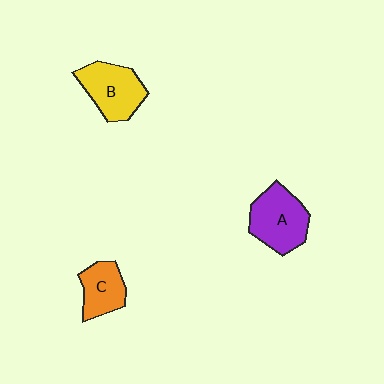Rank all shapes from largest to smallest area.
From largest to smallest: A (purple), B (yellow), C (orange).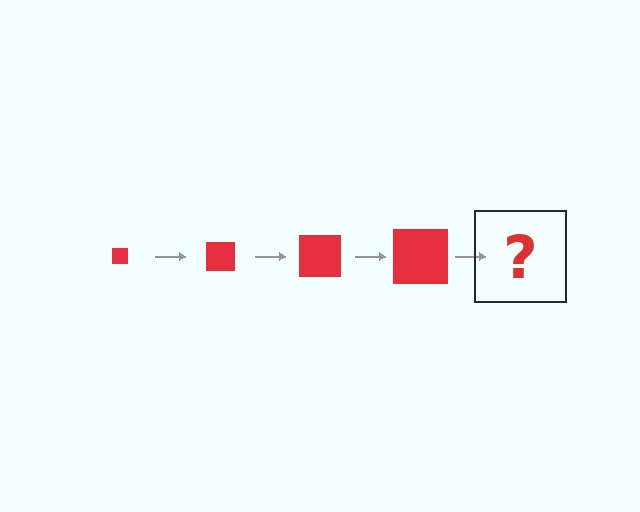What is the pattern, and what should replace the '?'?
The pattern is that the square gets progressively larger each step. The '?' should be a red square, larger than the previous one.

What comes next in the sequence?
The next element should be a red square, larger than the previous one.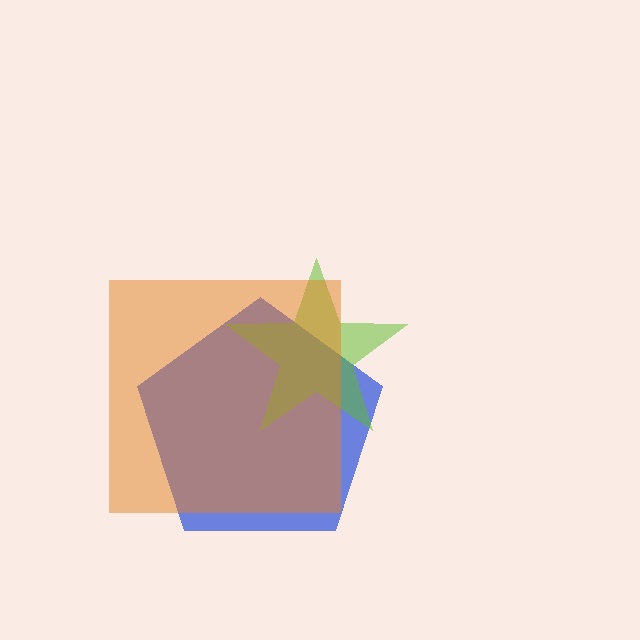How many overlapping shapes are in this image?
There are 3 overlapping shapes in the image.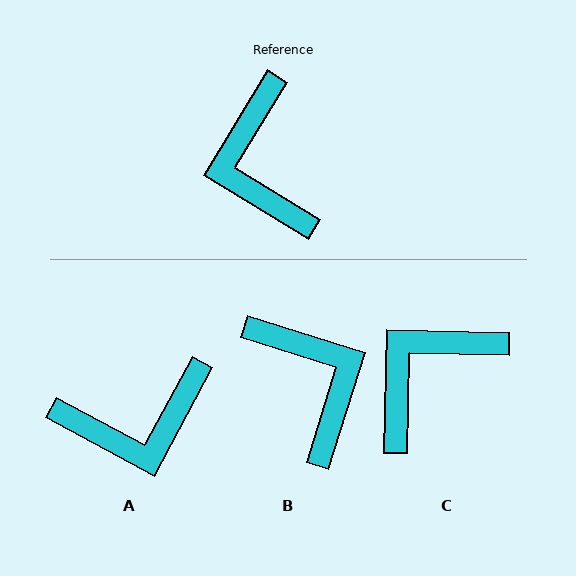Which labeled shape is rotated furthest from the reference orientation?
B, about 166 degrees away.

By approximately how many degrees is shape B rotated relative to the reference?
Approximately 166 degrees clockwise.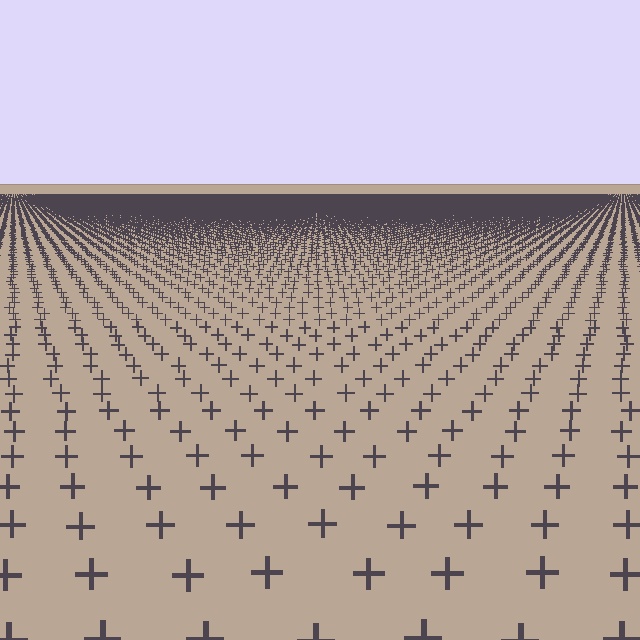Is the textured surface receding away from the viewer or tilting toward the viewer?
The surface is receding away from the viewer. Texture elements get smaller and denser toward the top.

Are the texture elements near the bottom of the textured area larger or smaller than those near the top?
Larger. Near the bottom, elements are closer to the viewer and appear at a bigger on-screen size.